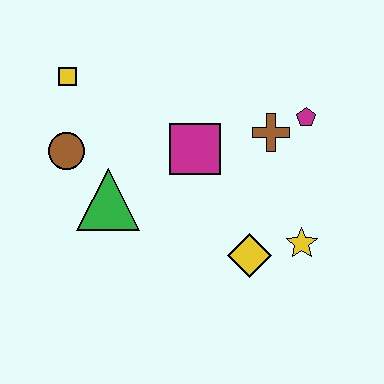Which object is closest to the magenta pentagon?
The brown cross is closest to the magenta pentagon.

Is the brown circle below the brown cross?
Yes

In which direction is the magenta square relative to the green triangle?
The magenta square is to the right of the green triangle.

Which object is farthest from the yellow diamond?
The yellow square is farthest from the yellow diamond.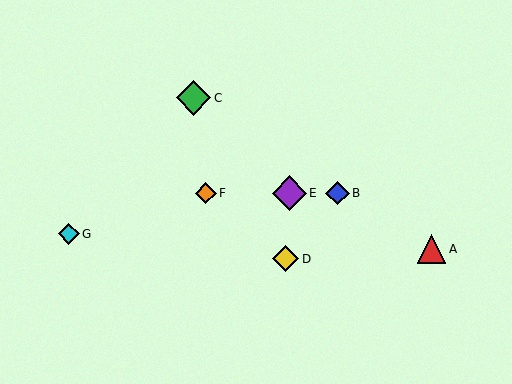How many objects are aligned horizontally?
3 objects (B, E, F) are aligned horizontally.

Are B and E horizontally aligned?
Yes, both are at y≈193.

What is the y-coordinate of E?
Object E is at y≈193.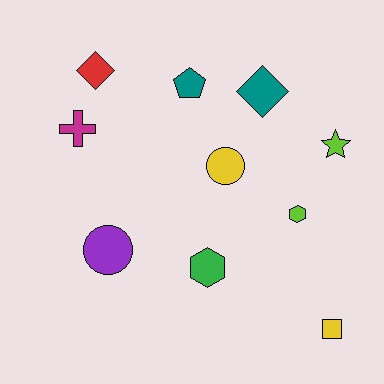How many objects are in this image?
There are 10 objects.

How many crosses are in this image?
There is 1 cross.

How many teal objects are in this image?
There are 2 teal objects.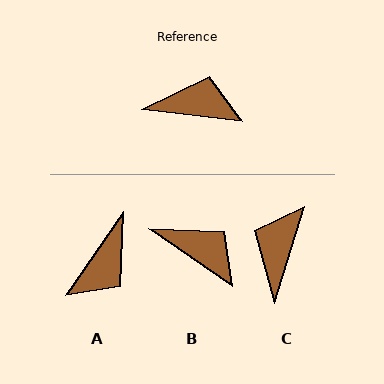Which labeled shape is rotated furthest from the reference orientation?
A, about 118 degrees away.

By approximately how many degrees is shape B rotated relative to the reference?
Approximately 28 degrees clockwise.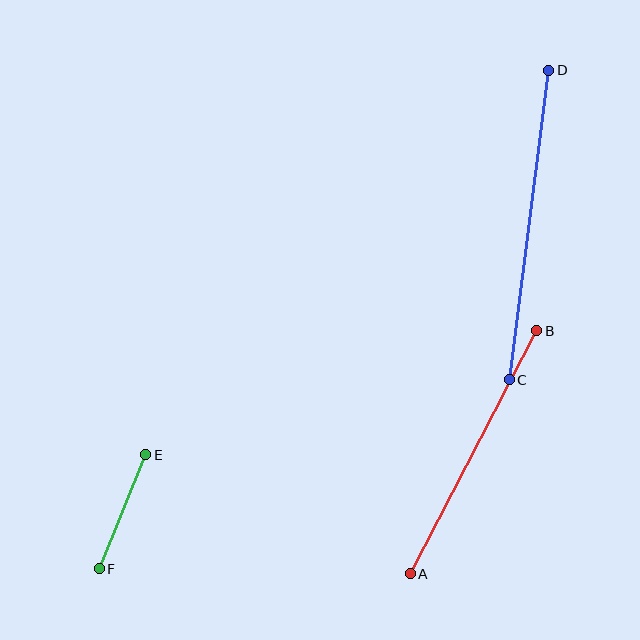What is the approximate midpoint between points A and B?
The midpoint is at approximately (474, 452) pixels.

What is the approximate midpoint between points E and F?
The midpoint is at approximately (123, 512) pixels.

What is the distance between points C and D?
The distance is approximately 312 pixels.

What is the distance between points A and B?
The distance is approximately 274 pixels.